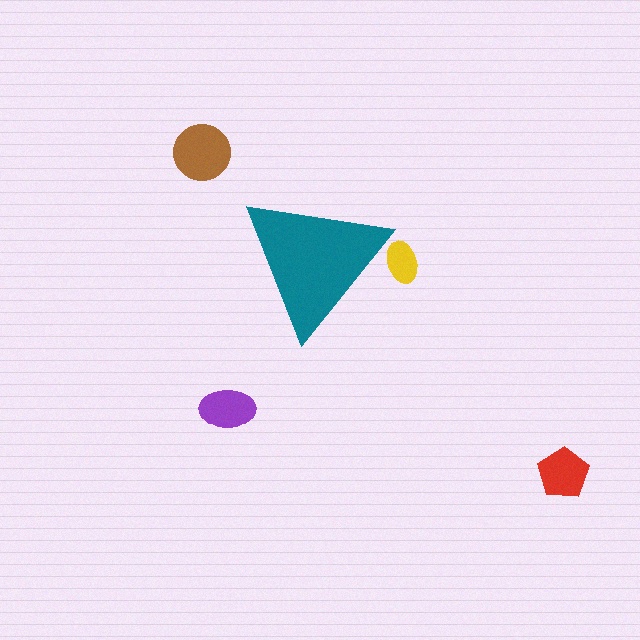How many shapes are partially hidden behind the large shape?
1 shape is partially hidden.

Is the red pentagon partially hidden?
No, the red pentagon is fully visible.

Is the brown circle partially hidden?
No, the brown circle is fully visible.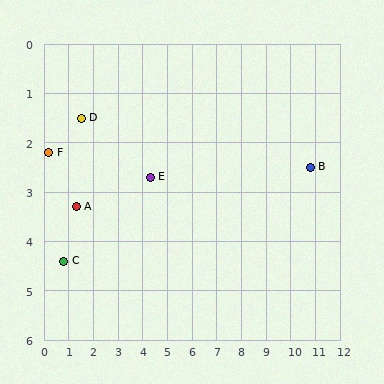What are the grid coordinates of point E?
Point E is at approximately (4.3, 2.7).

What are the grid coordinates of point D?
Point D is at approximately (1.5, 1.5).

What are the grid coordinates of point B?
Point B is at approximately (10.8, 2.5).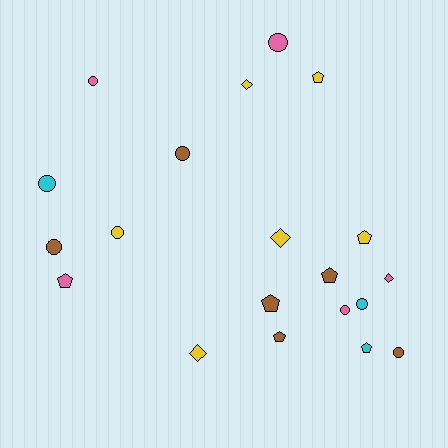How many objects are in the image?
There are 20 objects.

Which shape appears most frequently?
Circle, with 9 objects.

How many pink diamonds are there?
There is 1 pink diamond.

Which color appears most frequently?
Brown, with 6 objects.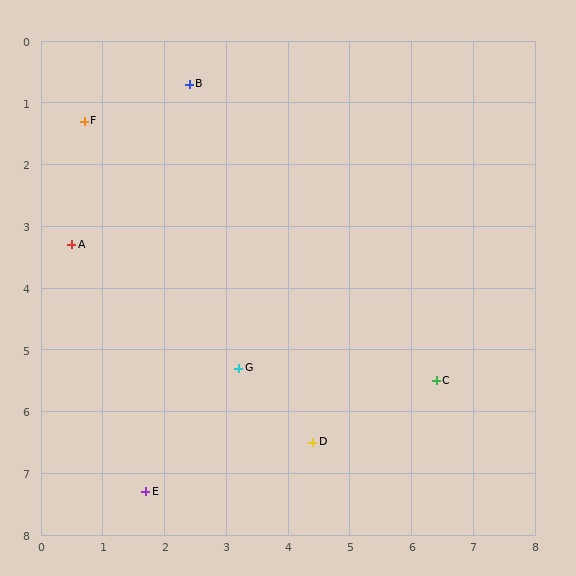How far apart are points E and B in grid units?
Points E and B are about 6.6 grid units apart.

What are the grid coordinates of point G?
Point G is at approximately (3.2, 5.3).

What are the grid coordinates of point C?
Point C is at approximately (6.4, 5.5).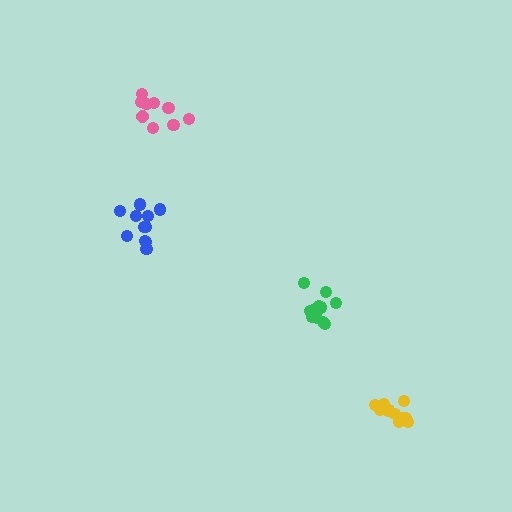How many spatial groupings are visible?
There are 4 spatial groupings.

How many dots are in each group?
Group 1: 9 dots, Group 2: 11 dots, Group 3: 12 dots, Group 4: 12 dots (44 total).